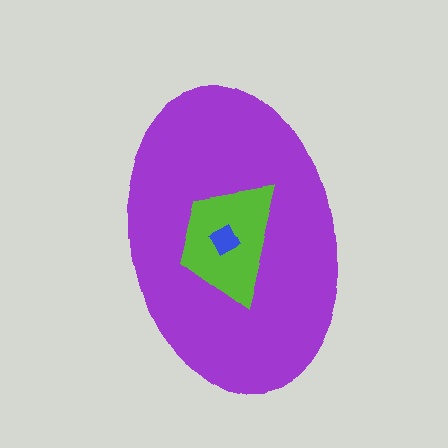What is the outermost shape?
The purple ellipse.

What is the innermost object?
The blue diamond.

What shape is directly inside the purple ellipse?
The lime trapezoid.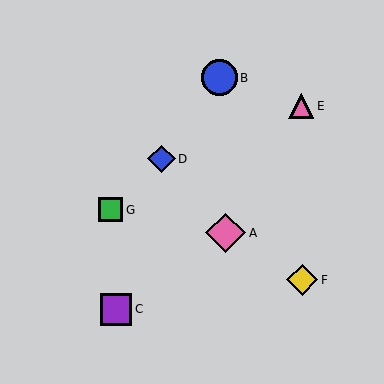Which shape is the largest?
The pink diamond (labeled A) is the largest.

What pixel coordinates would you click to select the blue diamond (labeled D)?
Click at (161, 159) to select the blue diamond D.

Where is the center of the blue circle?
The center of the blue circle is at (219, 78).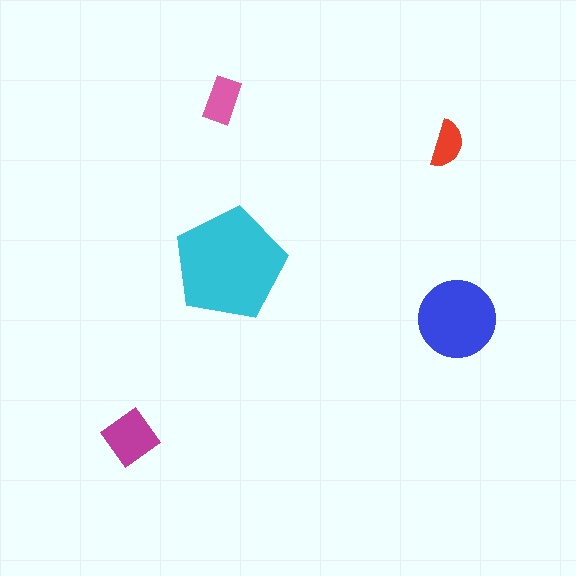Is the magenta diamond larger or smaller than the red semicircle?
Larger.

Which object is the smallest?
The red semicircle.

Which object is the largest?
The cyan pentagon.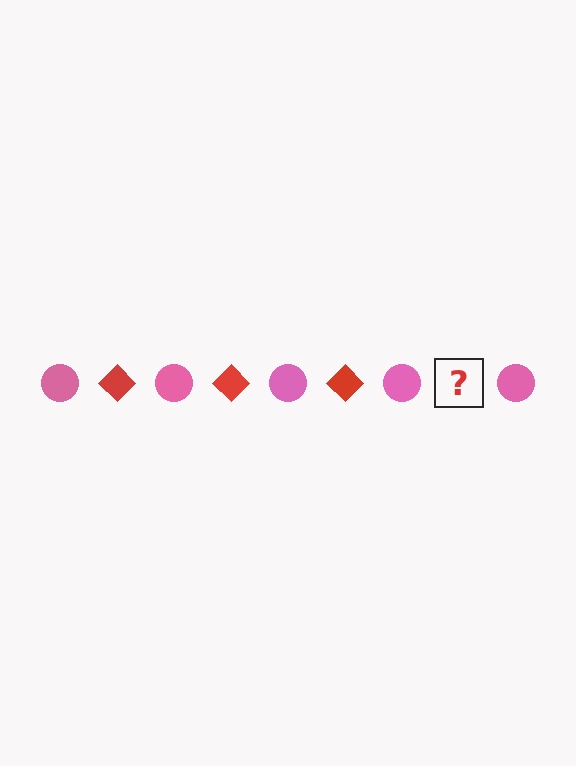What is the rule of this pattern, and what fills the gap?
The rule is that the pattern alternates between pink circle and red diamond. The gap should be filled with a red diamond.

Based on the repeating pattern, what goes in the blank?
The blank should be a red diamond.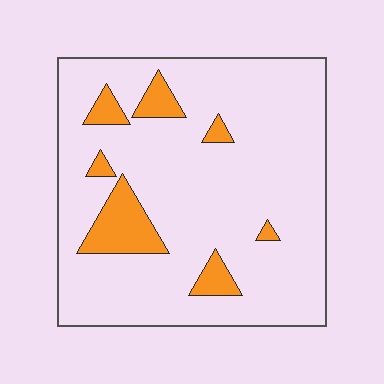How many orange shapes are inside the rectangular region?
7.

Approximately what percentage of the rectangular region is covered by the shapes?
Approximately 10%.